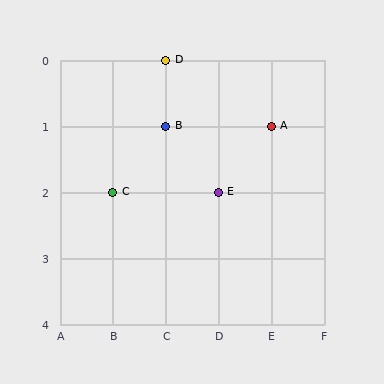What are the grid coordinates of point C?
Point C is at grid coordinates (B, 2).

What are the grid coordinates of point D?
Point D is at grid coordinates (C, 0).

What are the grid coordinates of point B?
Point B is at grid coordinates (C, 1).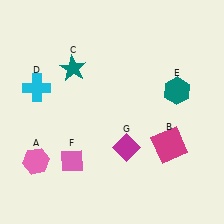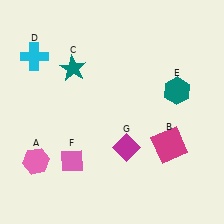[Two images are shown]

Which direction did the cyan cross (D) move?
The cyan cross (D) moved up.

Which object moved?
The cyan cross (D) moved up.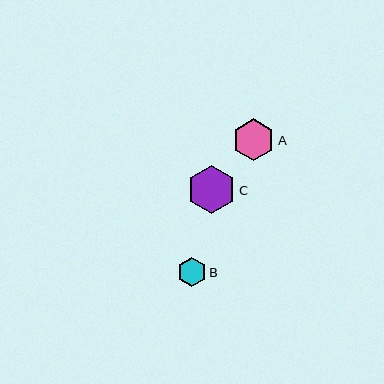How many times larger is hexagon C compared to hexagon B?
Hexagon C is approximately 1.7 times the size of hexagon B.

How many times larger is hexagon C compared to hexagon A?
Hexagon C is approximately 1.2 times the size of hexagon A.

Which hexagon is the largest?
Hexagon C is the largest with a size of approximately 49 pixels.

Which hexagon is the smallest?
Hexagon B is the smallest with a size of approximately 28 pixels.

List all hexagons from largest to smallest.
From largest to smallest: C, A, B.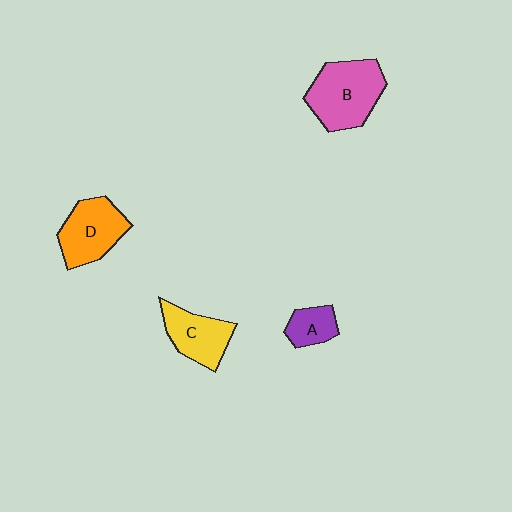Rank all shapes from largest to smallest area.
From largest to smallest: B (pink), D (orange), C (yellow), A (purple).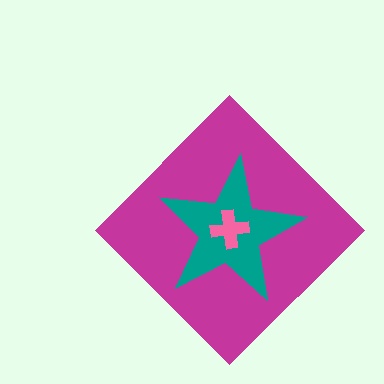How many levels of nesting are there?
3.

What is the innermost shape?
The pink cross.